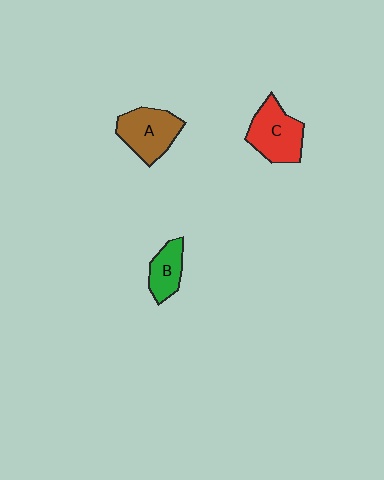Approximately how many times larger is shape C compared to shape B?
Approximately 1.6 times.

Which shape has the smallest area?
Shape B (green).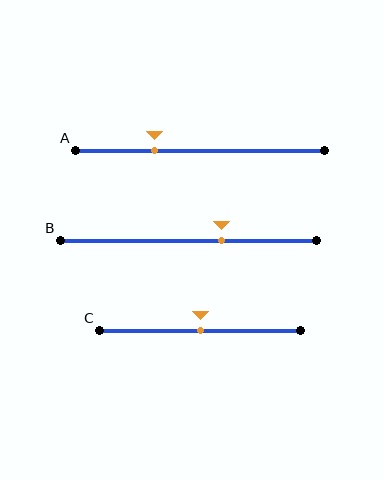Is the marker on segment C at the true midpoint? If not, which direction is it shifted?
Yes, the marker on segment C is at the true midpoint.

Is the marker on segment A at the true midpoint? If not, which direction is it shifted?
No, the marker on segment A is shifted to the left by about 18% of the segment length.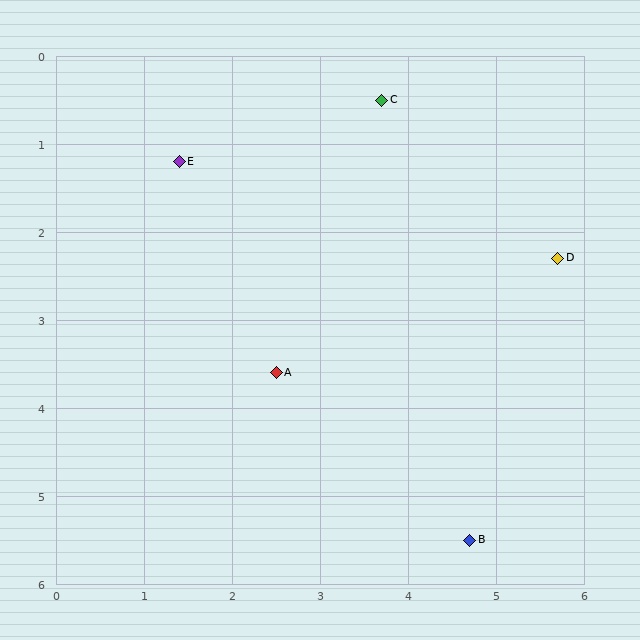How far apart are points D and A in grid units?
Points D and A are about 3.5 grid units apart.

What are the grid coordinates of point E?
Point E is at approximately (1.4, 1.2).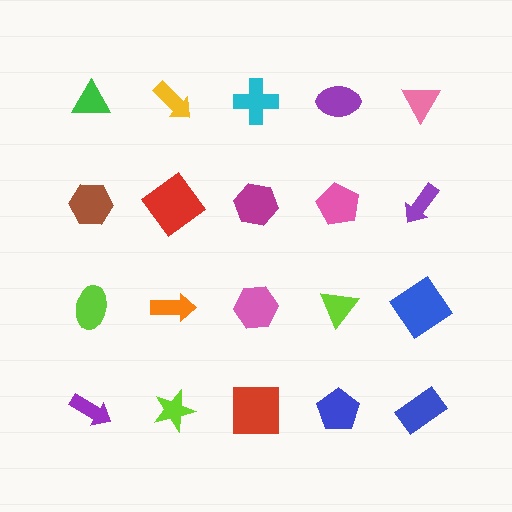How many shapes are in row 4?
5 shapes.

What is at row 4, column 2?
A lime star.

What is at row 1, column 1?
A green triangle.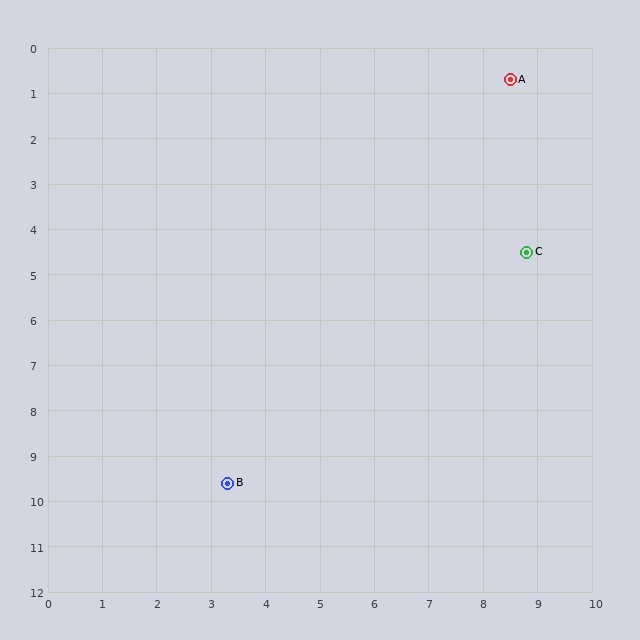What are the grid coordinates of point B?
Point B is at approximately (3.3, 9.6).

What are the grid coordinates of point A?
Point A is at approximately (8.5, 0.7).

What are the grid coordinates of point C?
Point C is at approximately (8.8, 4.5).